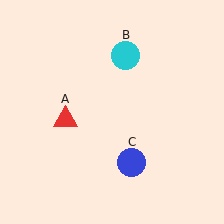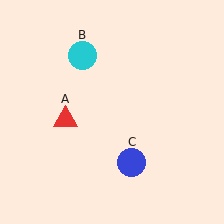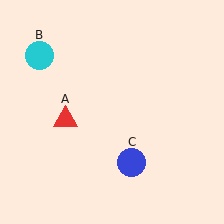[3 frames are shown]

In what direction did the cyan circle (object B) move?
The cyan circle (object B) moved left.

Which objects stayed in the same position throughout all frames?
Red triangle (object A) and blue circle (object C) remained stationary.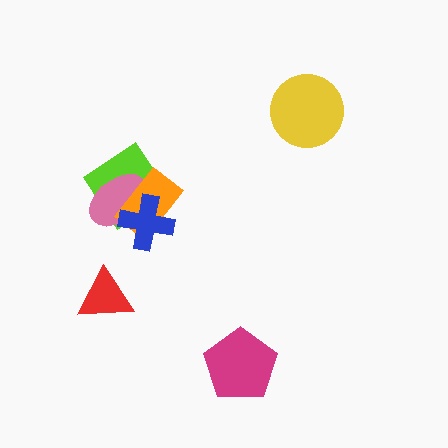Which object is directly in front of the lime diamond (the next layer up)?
The pink ellipse is directly in front of the lime diamond.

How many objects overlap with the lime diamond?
3 objects overlap with the lime diamond.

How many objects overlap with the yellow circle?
0 objects overlap with the yellow circle.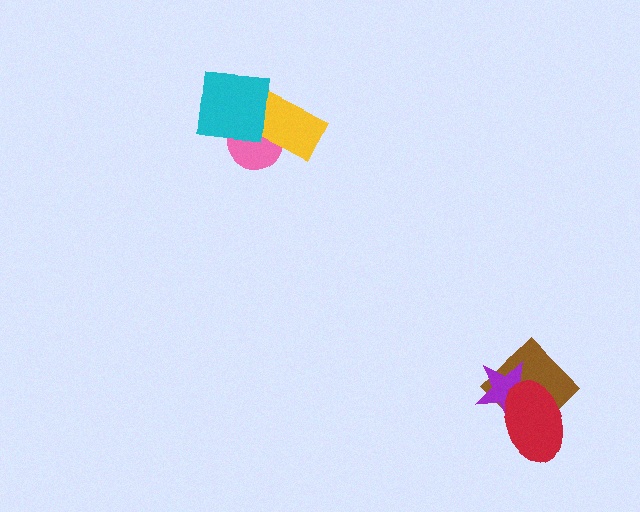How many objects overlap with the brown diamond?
2 objects overlap with the brown diamond.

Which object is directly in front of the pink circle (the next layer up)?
The yellow rectangle is directly in front of the pink circle.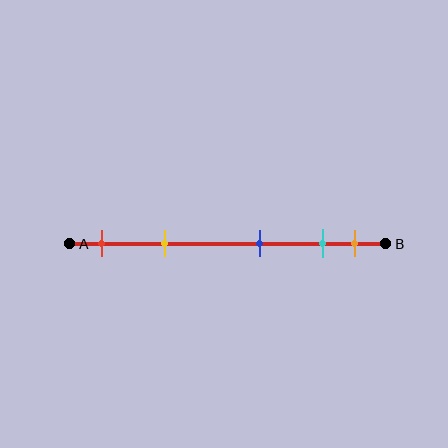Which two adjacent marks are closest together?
The cyan and orange marks are the closest adjacent pair.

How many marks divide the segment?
There are 5 marks dividing the segment.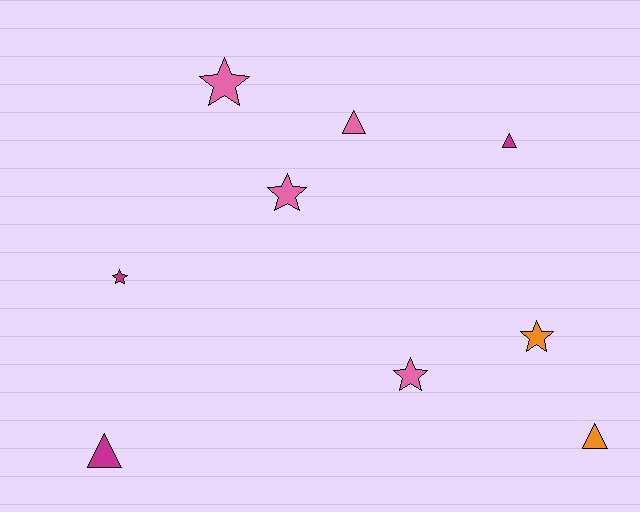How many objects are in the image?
There are 9 objects.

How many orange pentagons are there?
There are no orange pentagons.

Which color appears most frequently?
Pink, with 4 objects.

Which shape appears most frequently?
Star, with 5 objects.